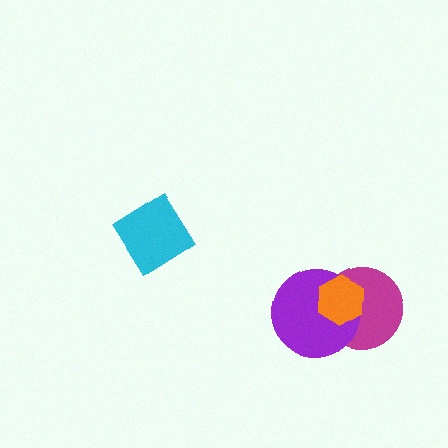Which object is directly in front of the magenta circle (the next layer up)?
The purple circle is directly in front of the magenta circle.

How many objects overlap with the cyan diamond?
0 objects overlap with the cyan diamond.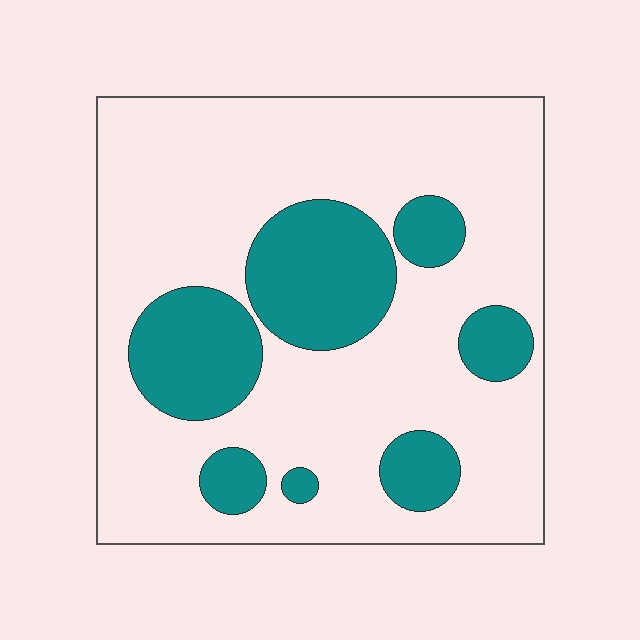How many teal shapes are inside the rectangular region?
7.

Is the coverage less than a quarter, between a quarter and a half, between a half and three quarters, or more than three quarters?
Between a quarter and a half.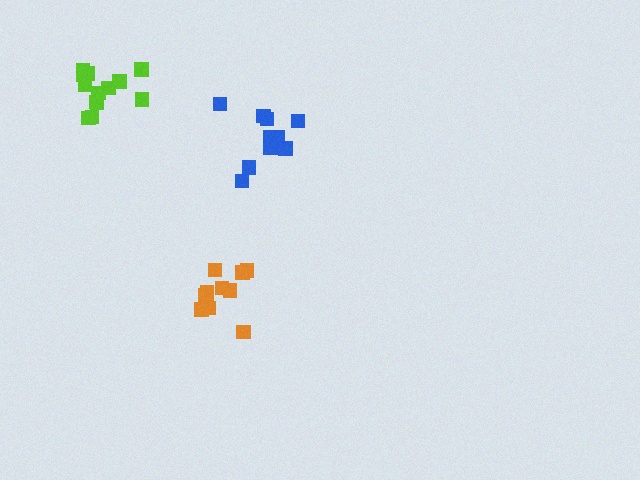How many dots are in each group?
Group 1: 13 dots, Group 2: 11 dots, Group 3: 13 dots (37 total).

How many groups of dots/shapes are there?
There are 3 groups.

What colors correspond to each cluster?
The clusters are colored: orange, blue, lime.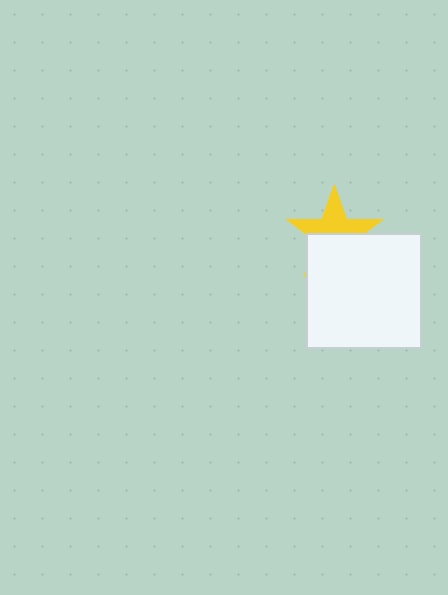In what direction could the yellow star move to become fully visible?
The yellow star could move up. That would shift it out from behind the white square entirely.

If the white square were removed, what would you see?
You would see the complete yellow star.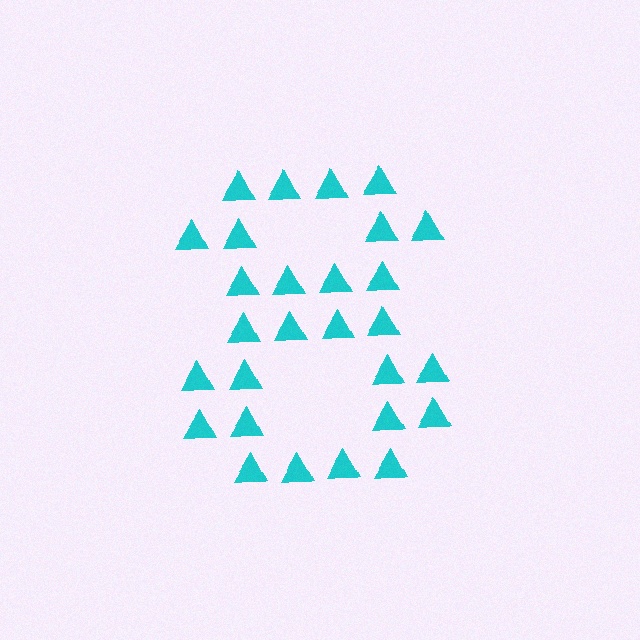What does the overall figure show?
The overall figure shows the digit 8.